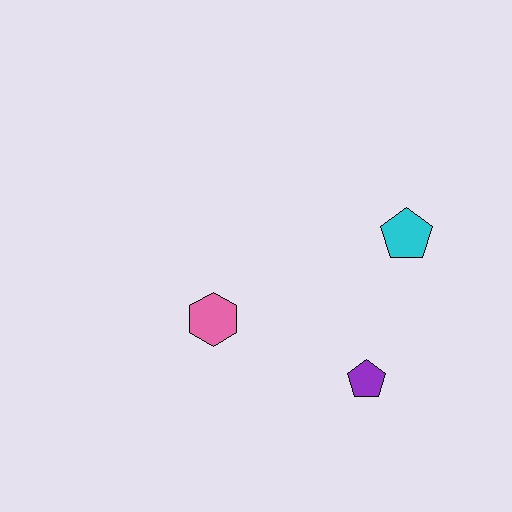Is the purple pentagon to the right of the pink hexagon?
Yes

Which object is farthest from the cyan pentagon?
The pink hexagon is farthest from the cyan pentagon.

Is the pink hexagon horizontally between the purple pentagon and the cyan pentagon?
No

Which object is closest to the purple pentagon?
The cyan pentagon is closest to the purple pentagon.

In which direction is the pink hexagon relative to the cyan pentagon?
The pink hexagon is to the left of the cyan pentagon.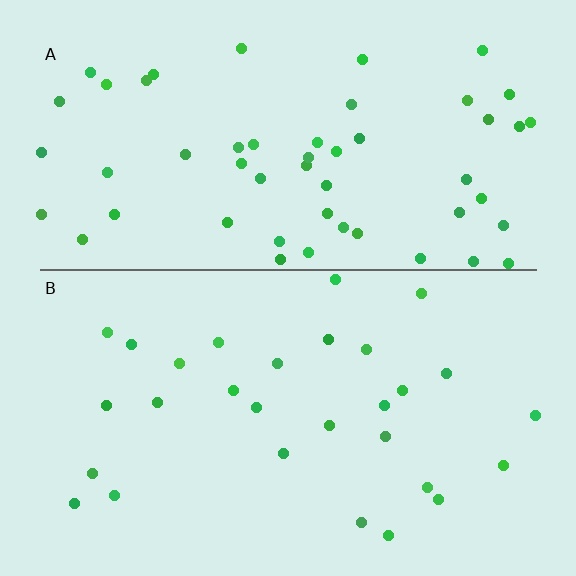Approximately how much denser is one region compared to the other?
Approximately 1.8× — region A over region B.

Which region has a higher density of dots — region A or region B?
A (the top).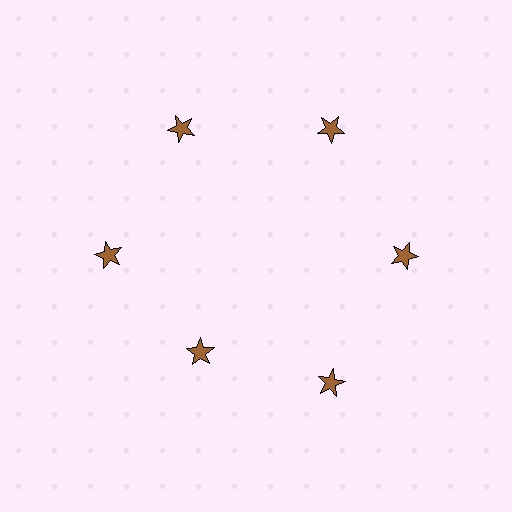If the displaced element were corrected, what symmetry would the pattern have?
It would have 6-fold rotational symmetry — the pattern would map onto itself every 60 degrees.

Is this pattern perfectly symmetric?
No. The 6 brown stars are arranged in a ring, but one element near the 7 o'clock position is pulled inward toward the center, breaking the 6-fold rotational symmetry.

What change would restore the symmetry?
The symmetry would be restored by moving it outward, back onto the ring so that all 6 stars sit at equal angles and equal distance from the center.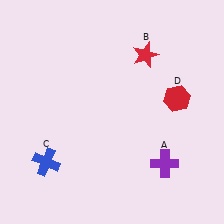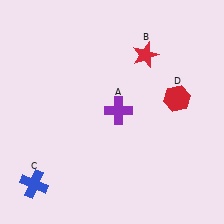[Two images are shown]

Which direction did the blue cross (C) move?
The blue cross (C) moved down.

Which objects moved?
The objects that moved are: the purple cross (A), the blue cross (C).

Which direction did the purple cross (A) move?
The purple cross (A) moved up.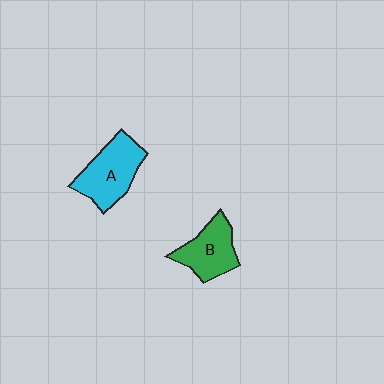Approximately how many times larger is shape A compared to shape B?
Approximately 1.2 times.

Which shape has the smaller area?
Shape B (green).